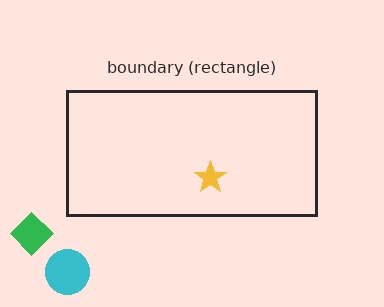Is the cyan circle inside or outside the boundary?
Outside.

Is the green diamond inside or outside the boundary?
Outside.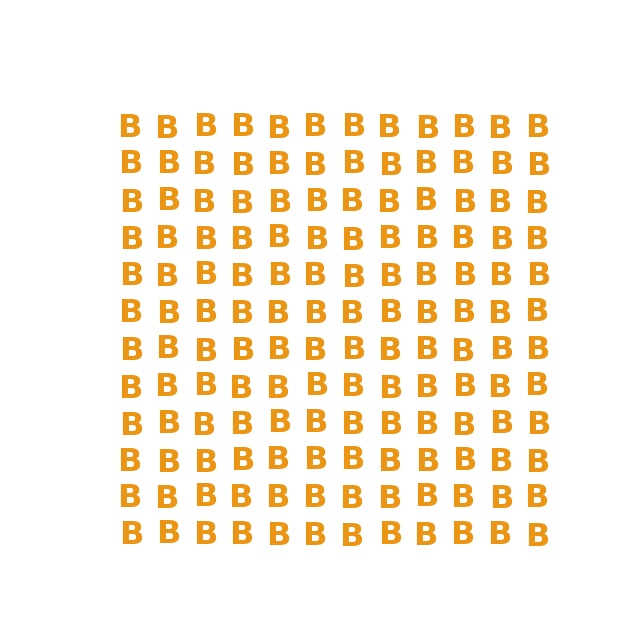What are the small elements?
The small elements are letter B's.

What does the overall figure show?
The overall figure shows a square.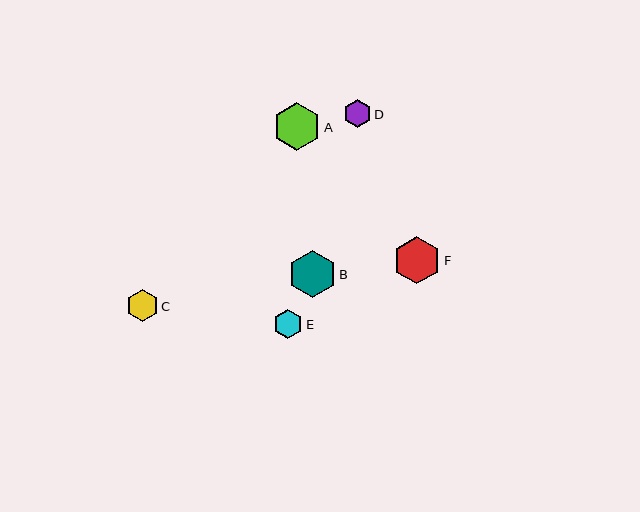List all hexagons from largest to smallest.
From largest to smallest: A, F, B, C, E, D.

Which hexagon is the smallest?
Hexagon D is the smallest with a size of approximately 28 pixels.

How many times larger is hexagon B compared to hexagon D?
Hexagon B is approximately 1.7 times the size of hexagon D.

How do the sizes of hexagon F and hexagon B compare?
Hexagon F and hexagon B are approximately the same size.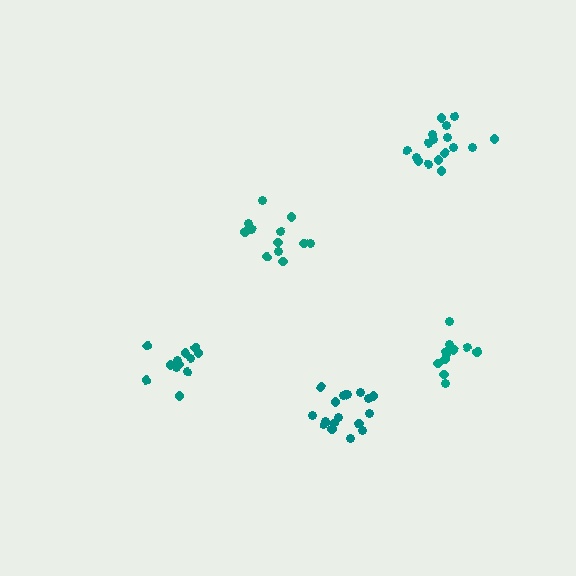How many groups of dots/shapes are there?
There are 5 groups.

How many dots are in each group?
Group 1: 11 dots, Group 2: 12 dots, Group 3: 17 dots, Group 4: 17 dots, Group 5: 12 dots (69 total).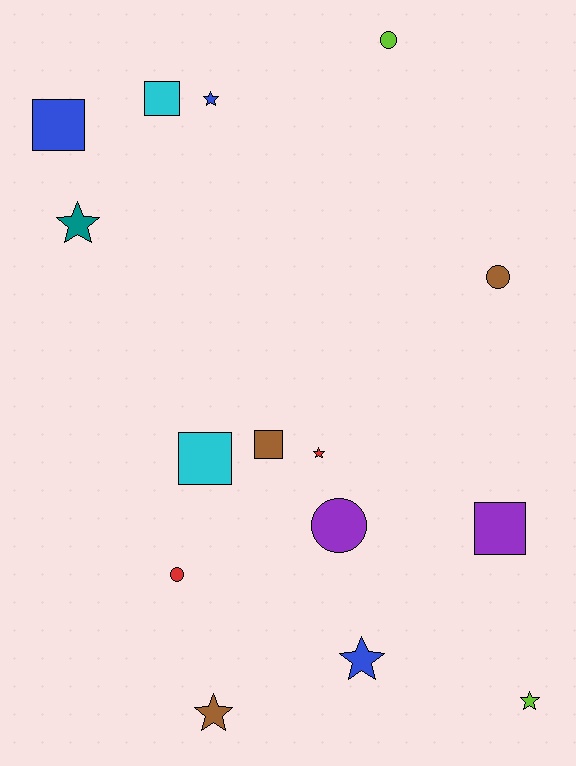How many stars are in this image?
There are 6 stars.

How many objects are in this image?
There are 15 objects.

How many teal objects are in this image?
There is 1 teal object.